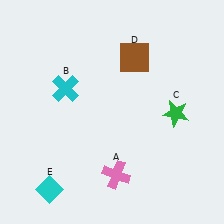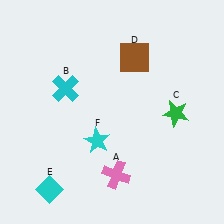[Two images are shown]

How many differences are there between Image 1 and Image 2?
There is 1 difference between the two images.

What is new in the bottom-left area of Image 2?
A cyan star (F) was added in the bottom-left area of Image 2.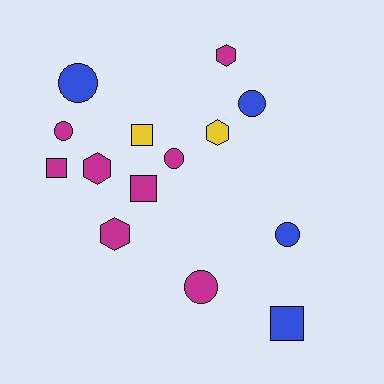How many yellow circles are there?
There are no yellow circles.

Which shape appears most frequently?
Circle, with 6 objects.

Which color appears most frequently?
Magenta, with 8 objects.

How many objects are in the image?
There are 14 objects.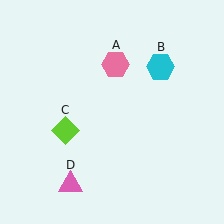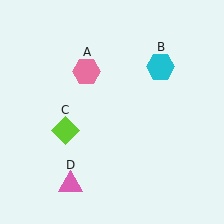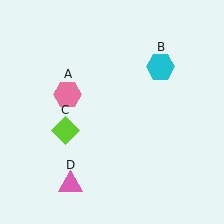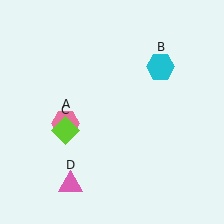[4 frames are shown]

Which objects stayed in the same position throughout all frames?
Cyan hexagon (object B) and lime diamond (object C) and pink triangle (object D) remained stationary.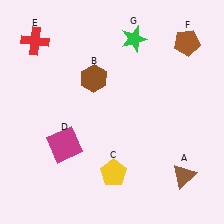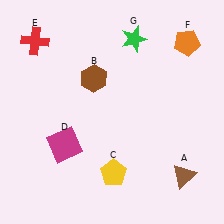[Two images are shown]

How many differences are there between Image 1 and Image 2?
There is 1 difference between the two images.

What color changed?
The pentagon (F) changed from brown in Image 1 to orange in Image 2.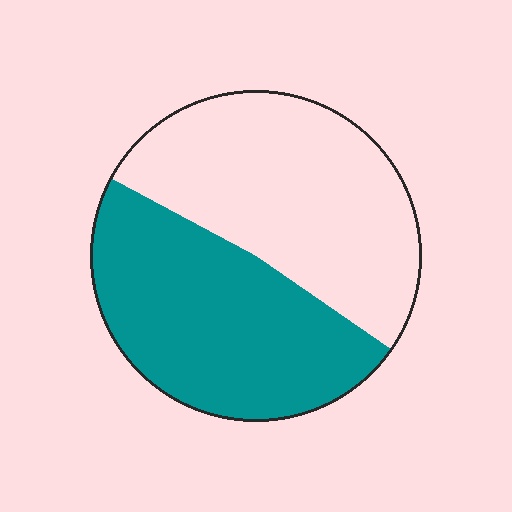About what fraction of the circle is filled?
About one half (1/2).